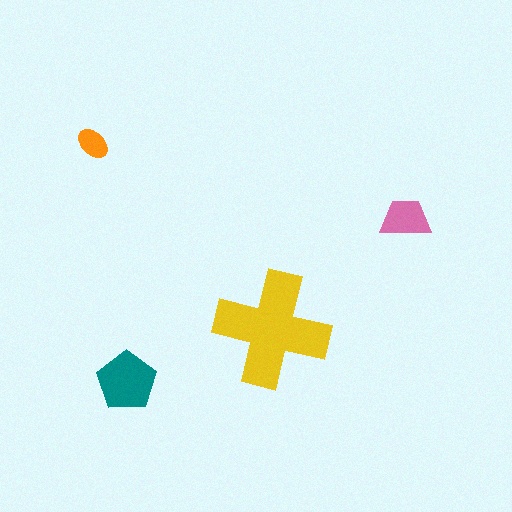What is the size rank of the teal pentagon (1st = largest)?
2nd.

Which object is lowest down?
The teal pentagon is bottommost.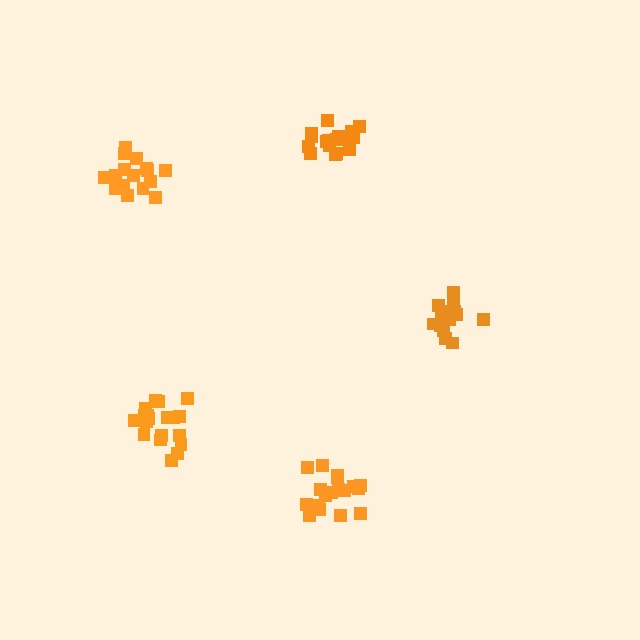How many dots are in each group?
Group 1: 18 dots, Group 2: 19 dots, Group 3: 19 dots, Group 4: 16 dots, Group 5: 18 dots (90 total).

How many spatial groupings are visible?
There are 5 spatial groupings.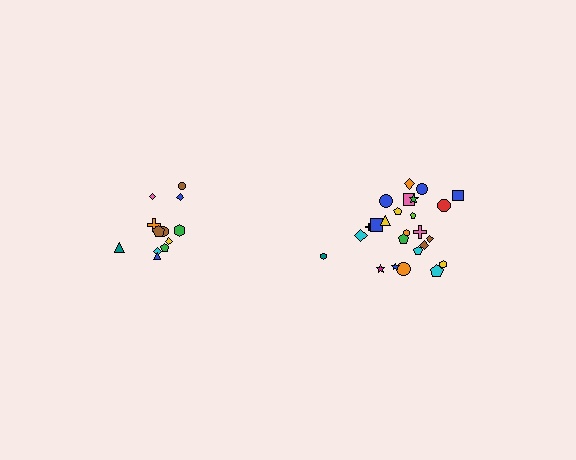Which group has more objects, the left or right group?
The right group.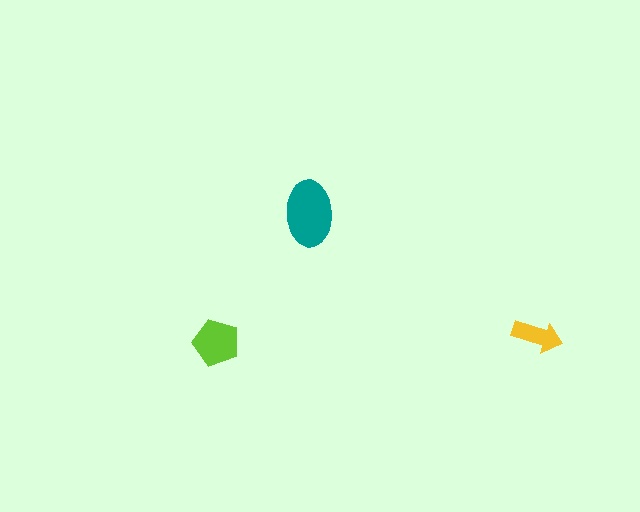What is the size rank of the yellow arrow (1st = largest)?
3rd.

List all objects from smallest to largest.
The yellow arrow, the lime pentagon, the teal ellipse.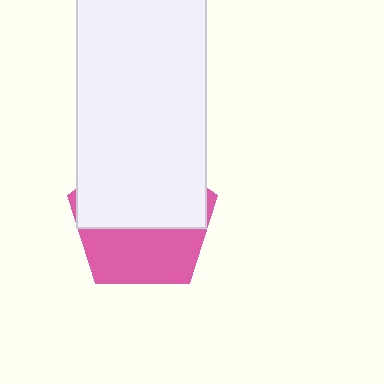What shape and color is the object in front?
The object in front is a white rectangle.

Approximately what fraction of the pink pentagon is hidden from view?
Roughly 57% of the pink pentagon is hidden behind the white rectangle.